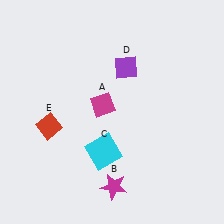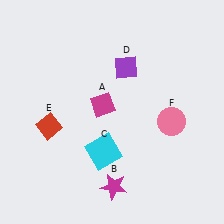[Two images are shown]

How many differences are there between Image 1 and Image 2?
There is 1 difference between the two images.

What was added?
A pink circle (F) was added in Image 2.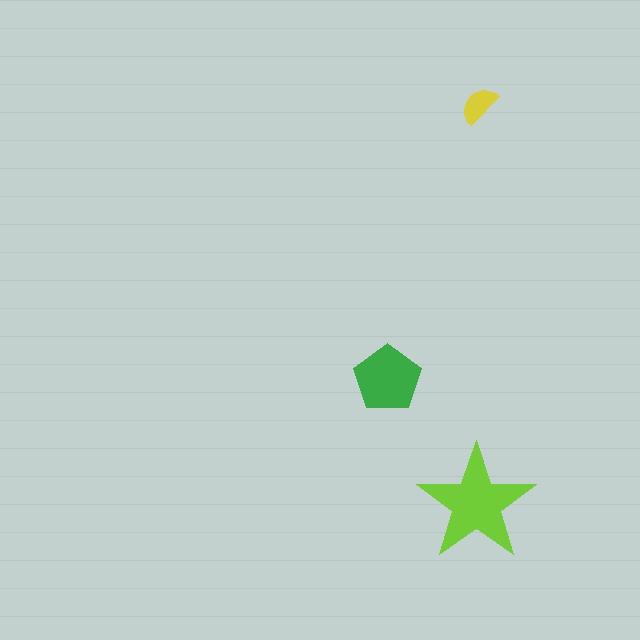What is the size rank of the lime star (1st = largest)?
1st.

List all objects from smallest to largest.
The yellow semicircle, the green pentagon, the lime star.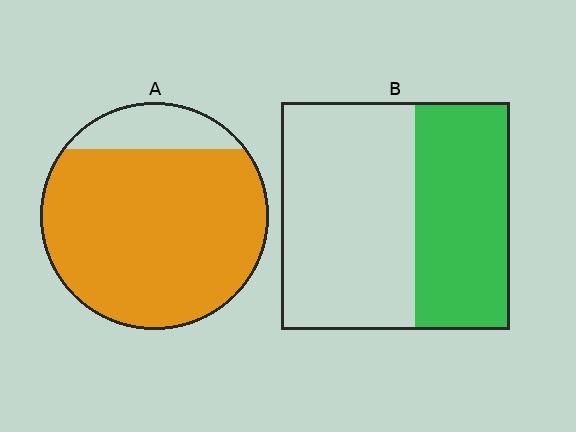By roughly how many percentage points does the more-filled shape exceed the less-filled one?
By roughly 45 percentage points (A over B).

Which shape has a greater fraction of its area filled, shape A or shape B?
Shape A.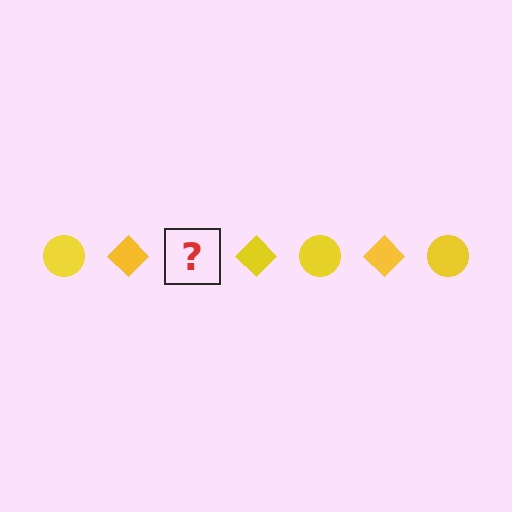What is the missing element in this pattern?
The missing element is a yellow circle.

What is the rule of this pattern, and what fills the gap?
The rule is that the pattern cycles through circle, diamond shapes in yellow. The gap should be filled with a yellow circle.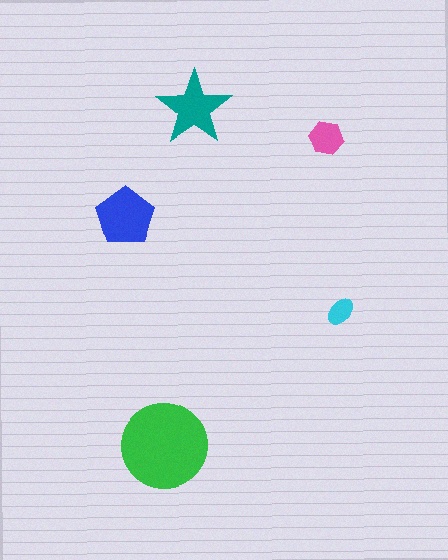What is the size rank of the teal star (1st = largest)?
3rd.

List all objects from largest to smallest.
The green circle, the blue pentagon, the teal star, the pink hexagon, the cyan ellipse.